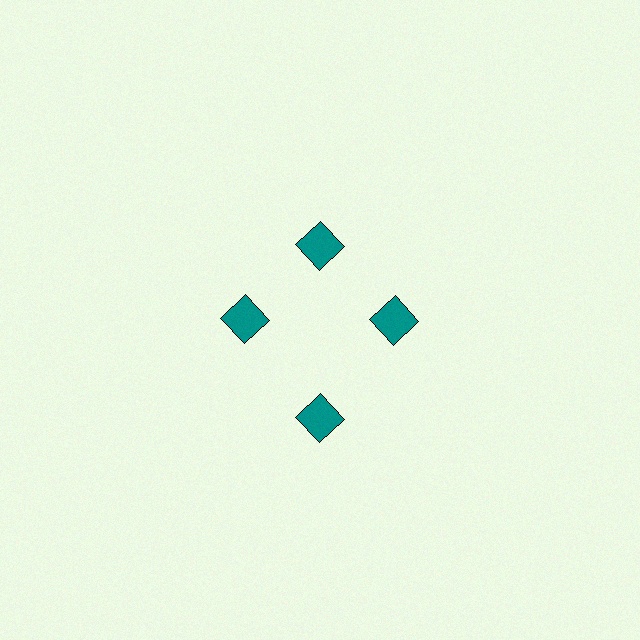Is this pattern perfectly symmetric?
No. The 4 teal squares are arranged in a ring, but one element near the 6 o'clock position is pushed outward from the center, breaking the 4-fold rotational symmetry.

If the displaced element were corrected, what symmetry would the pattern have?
It would have 4-fold rotational symmetry — the pattern would map onto itself every 90 degrees.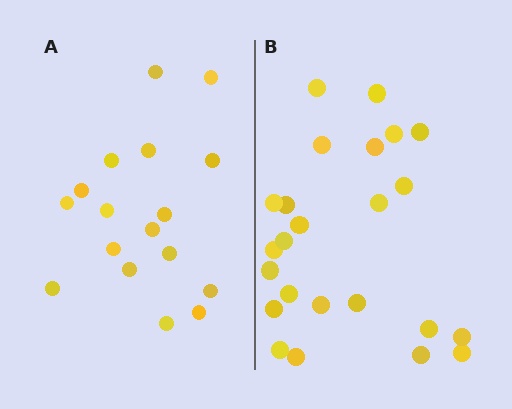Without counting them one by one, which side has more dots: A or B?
Region B (the right region) has more dots.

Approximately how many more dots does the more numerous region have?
Region B has roughly 8 or so more dots than region A.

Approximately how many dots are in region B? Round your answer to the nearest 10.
About 20 dots. (The exact count is 24, which rounds to 20.)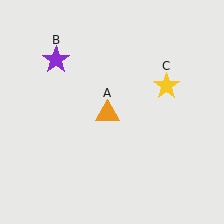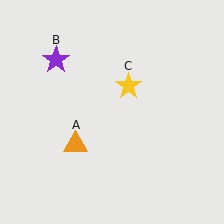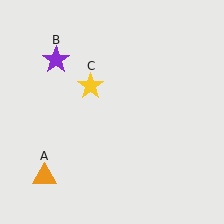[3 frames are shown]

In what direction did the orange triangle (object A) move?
The orange triangle (object A) moved down and to the left.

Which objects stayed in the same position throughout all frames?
Purple star (object B) remained stationary.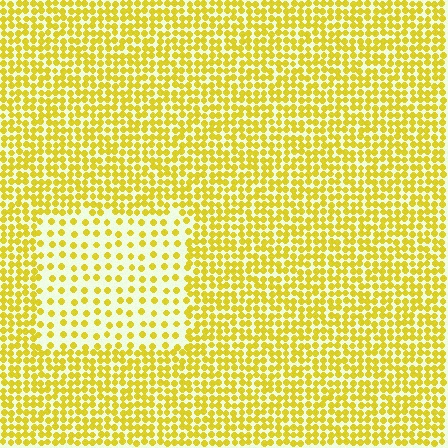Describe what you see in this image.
The image contains small yellow elements arranged at two different densities. A rectangle-shaped region is visible where the elements are less densely packed than the surrounding area.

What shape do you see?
I see a rectangle.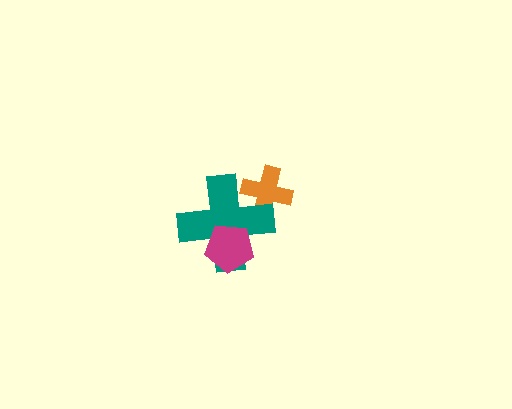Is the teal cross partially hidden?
Yes, it is partially covered by another shape.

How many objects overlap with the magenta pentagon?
1 object overlaps with the magenta pentagon.